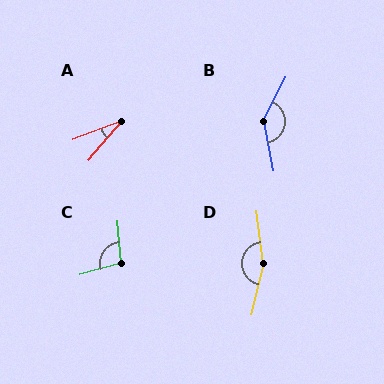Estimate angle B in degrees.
Approximately 142 degrees.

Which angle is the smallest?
A, at approximately 29 degrees.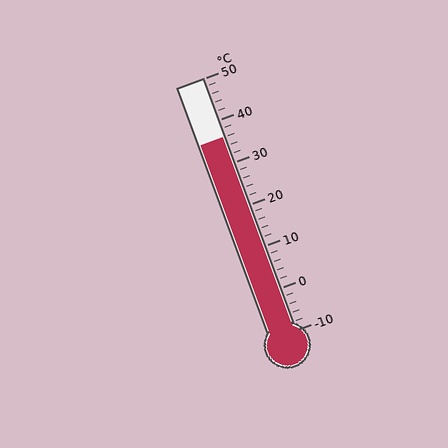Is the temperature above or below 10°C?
The temperature is above 10°C.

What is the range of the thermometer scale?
The thermometer scale ranges from -10°C to 50°C.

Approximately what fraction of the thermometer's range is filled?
The thermometer is filled to approximately 75% of its range.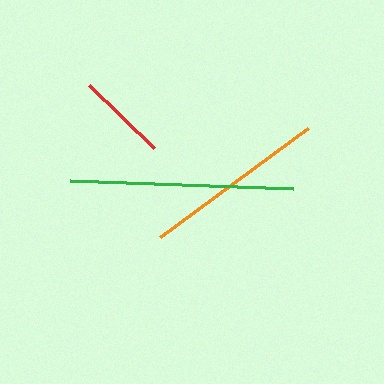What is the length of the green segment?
The green segment is approximately 223 pixels long.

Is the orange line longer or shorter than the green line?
The green line is longer than the orange line.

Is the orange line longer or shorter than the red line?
The orange line is longer than the red line.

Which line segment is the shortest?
The red line is the shortest at approximately 91 pixels.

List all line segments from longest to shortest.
From longest to shortest: green, orange, red.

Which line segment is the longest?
The green line is the longest at approximately 223 pixels.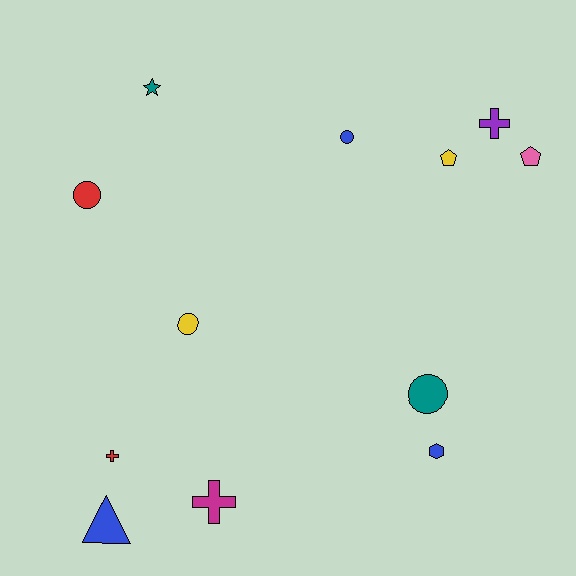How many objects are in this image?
There are 12 objects.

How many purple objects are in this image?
There is 1 purple object.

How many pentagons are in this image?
There are 2 pentagons.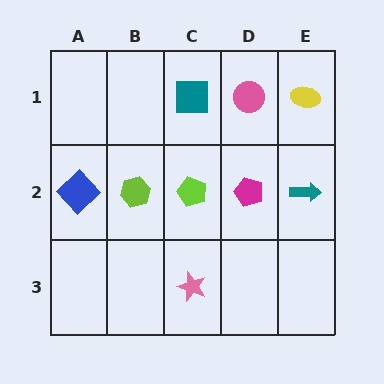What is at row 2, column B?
A lime hexagon.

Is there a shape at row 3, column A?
No, that cell is empty.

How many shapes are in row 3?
1 shape.